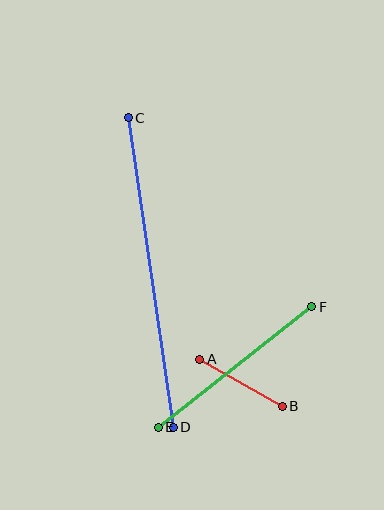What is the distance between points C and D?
The distance is approximately 313 pixels.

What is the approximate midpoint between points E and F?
The midpoint is at approximately (235, 367) pixels.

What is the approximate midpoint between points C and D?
The midpoint is at approximately (151, 273) pixels.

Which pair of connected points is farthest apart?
Points C and D are farthest apart.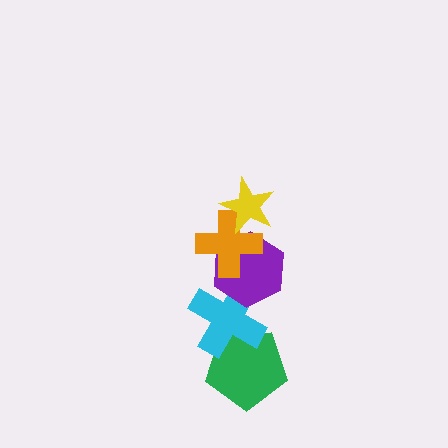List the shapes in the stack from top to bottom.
From top to bottom: the yellow star, the orange cross, the purple hexagon, the cyan cross, the green pentagon.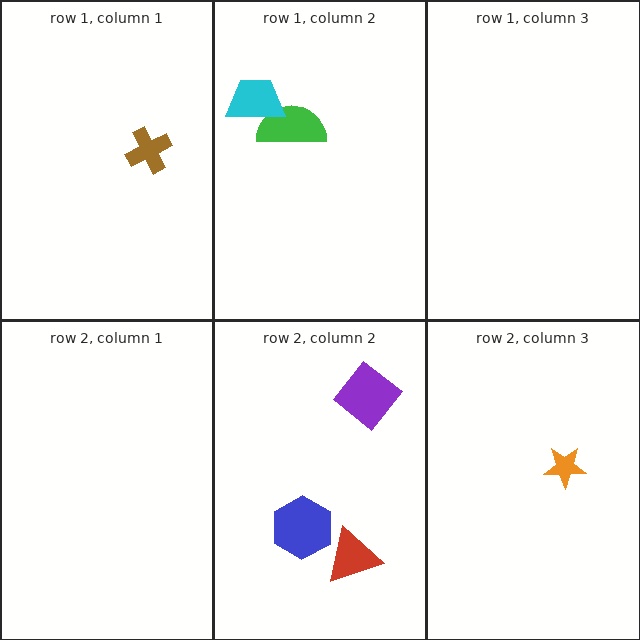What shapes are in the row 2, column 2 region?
The red triangle, the blue hexagon, the purple diamond.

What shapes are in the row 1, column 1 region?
The brown cross.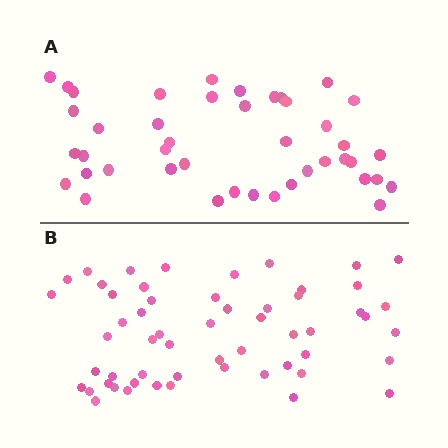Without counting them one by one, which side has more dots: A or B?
Region B (the bottom region) has more dots.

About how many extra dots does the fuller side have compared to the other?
Region B has approximately 15 more dots than region A.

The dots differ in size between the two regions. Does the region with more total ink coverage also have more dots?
No. Region A has more total ink coverage because its dots are larger, but region B actually contains more individual dots. Total area can be misleading — the number of items is what matters here.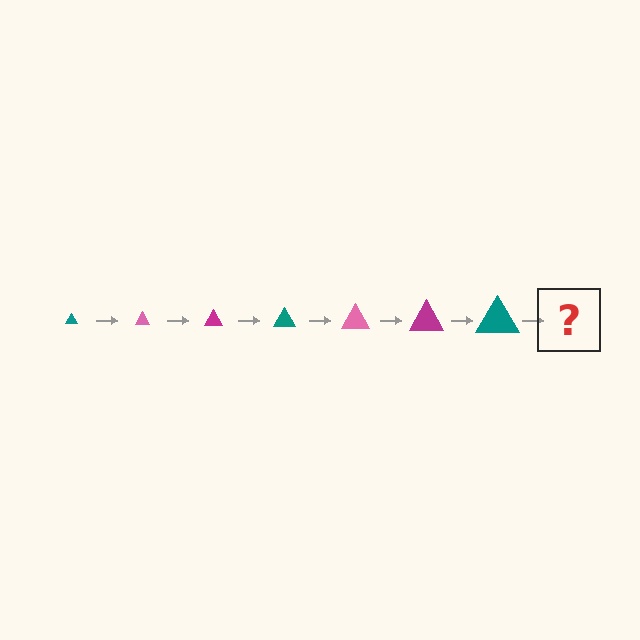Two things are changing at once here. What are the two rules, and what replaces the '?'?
The two rules are that the triangle grows larger each step and the color cycles through teal, pink, and magenta. The '?' should be a pink triangle, larger than the previous one.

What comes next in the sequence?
The next element should be a pink triangle, larger than the previous one.